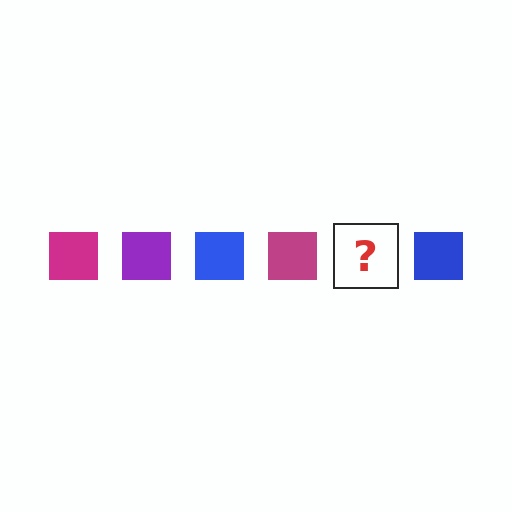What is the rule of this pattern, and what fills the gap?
The rule is that the pattern cycles through magenta, purple, blue squares. The gap should be filled with a purple square.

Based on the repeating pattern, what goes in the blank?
The blank should be a purple square.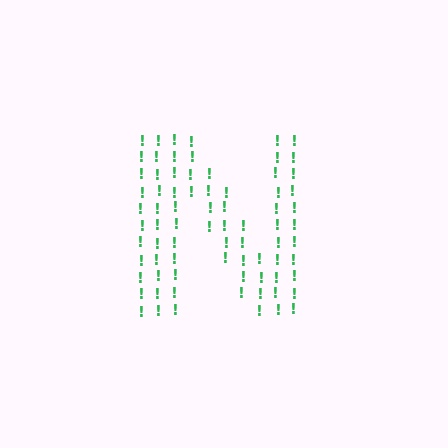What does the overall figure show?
The overall figure shows the letter N.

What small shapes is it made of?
It is made of small exclamation marks.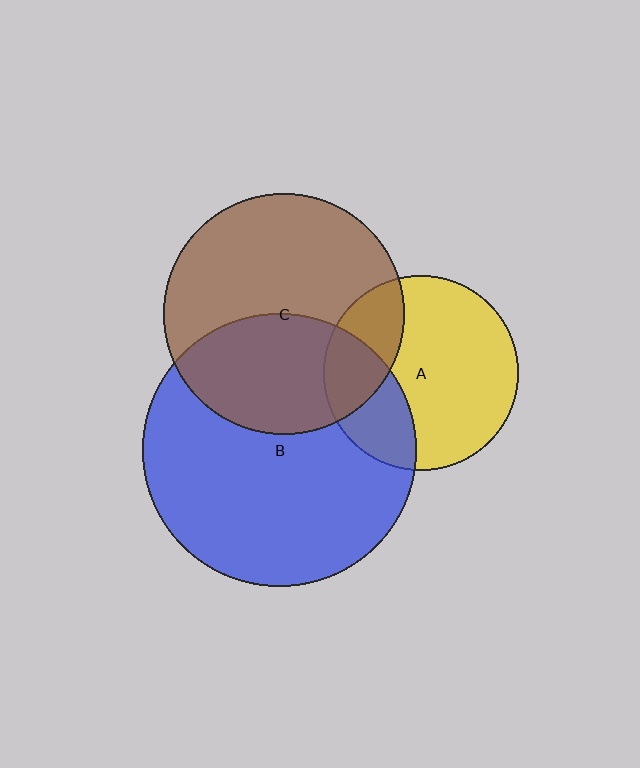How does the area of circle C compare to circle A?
Approximately 1.5 times.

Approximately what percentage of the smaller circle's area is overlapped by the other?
Approximately 40%.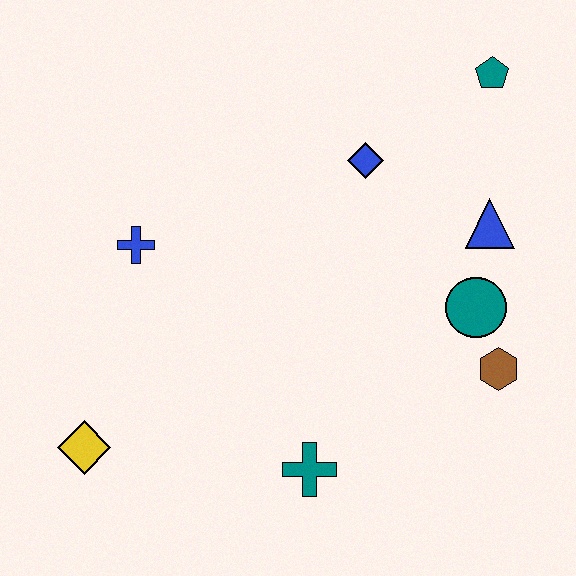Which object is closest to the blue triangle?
The teal circle is closest to the blue triangle.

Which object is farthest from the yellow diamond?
The teal pentagon is farthest from the yellow diamond.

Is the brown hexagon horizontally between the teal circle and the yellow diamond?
No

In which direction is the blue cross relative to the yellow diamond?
The blue cross is above the yellow diamond.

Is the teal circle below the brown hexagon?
No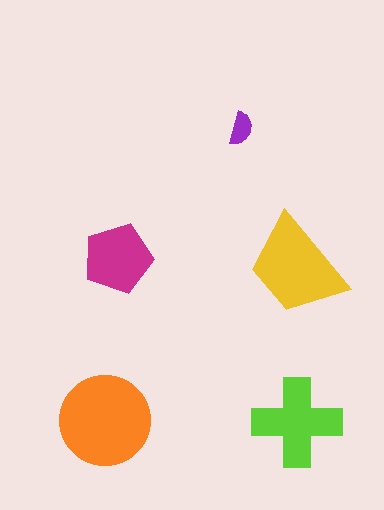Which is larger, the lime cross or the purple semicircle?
The lime cross.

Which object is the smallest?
The purple semicircle.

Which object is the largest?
The orange circle.